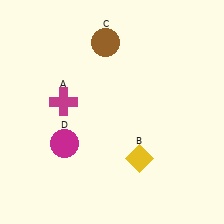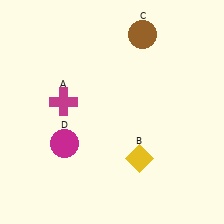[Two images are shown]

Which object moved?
The brown circle (C) moved right.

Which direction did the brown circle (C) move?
The brown circle (C) moved right.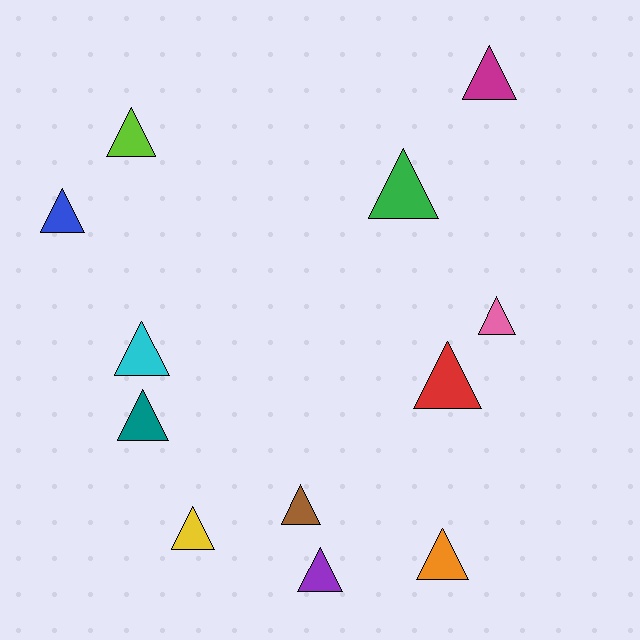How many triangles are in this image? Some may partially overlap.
There are 12 triangles.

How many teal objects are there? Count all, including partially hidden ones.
There is 1 teal object.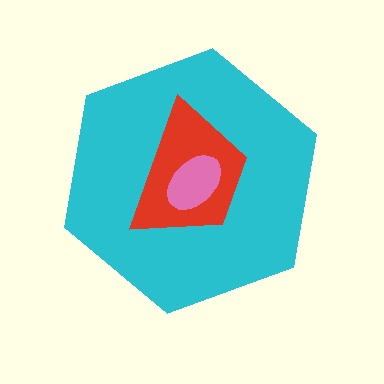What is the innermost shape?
The pink ellipse.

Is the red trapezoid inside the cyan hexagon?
Yes.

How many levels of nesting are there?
3.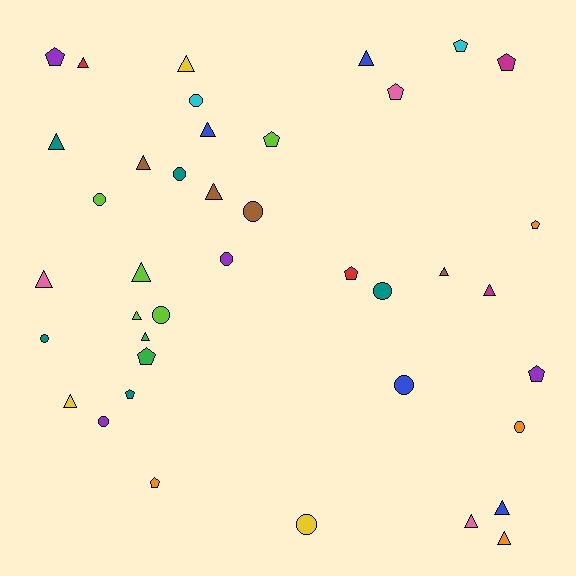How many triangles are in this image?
There are 17 triangles.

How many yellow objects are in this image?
There are 3 yellow objects.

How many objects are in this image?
There are 40 objects.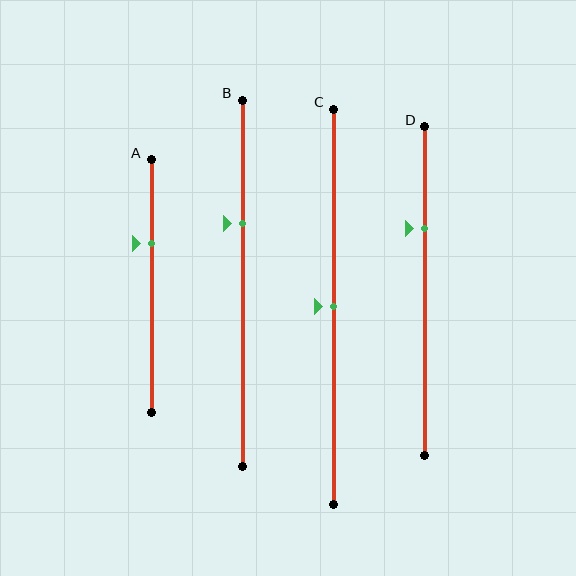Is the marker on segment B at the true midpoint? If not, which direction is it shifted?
No, the marker on segment B is shifted upward by about 16% of the segment length.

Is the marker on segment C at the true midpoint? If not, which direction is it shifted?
Yes, the marker on segment C is at the true midpoint.